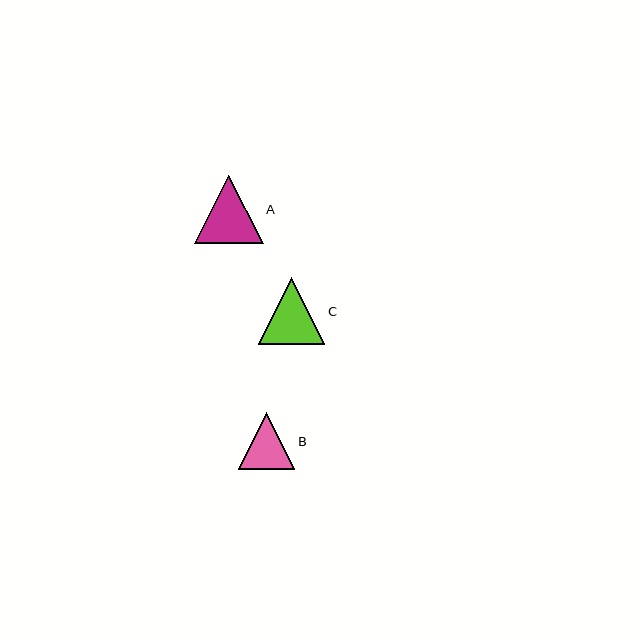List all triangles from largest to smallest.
From largest to smallest: A, C, B.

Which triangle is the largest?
Triangle A is the largest with a size of approximately 68 pixels.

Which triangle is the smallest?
Triangle B is the smallest with a size of approximately 57 pixels.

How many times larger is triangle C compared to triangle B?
Triangle C is approximately 1.2 times the size of triangle B.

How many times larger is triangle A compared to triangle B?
Triangle A is approximately 1.2 times the size of triangle B.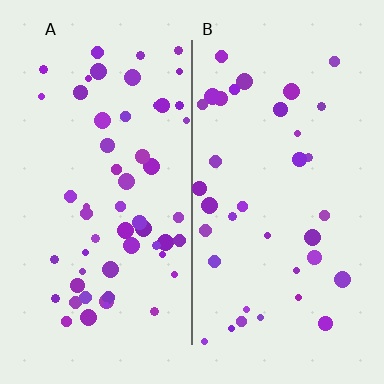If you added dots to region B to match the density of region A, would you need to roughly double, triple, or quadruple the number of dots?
Approximately double.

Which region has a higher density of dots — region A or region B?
A (the left).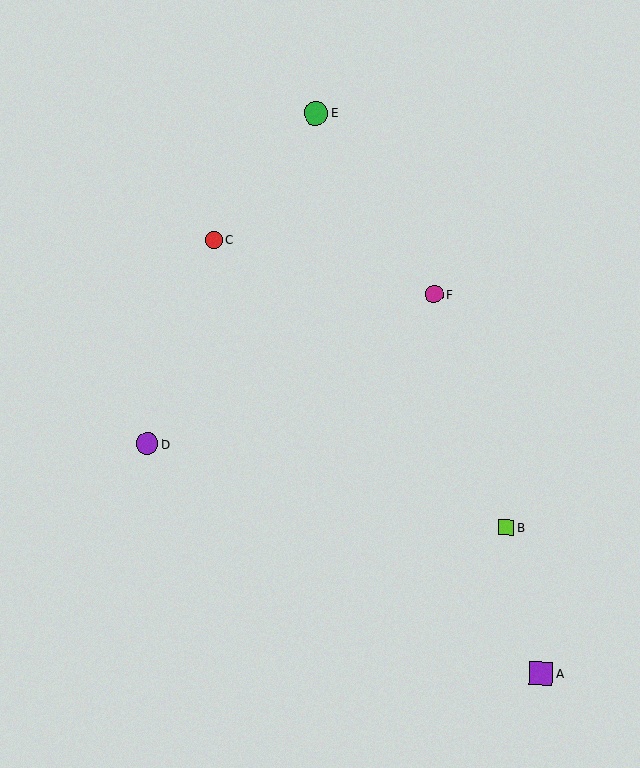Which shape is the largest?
The green circle (labeled E) is the largest.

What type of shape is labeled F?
Shape F is a magenta circle.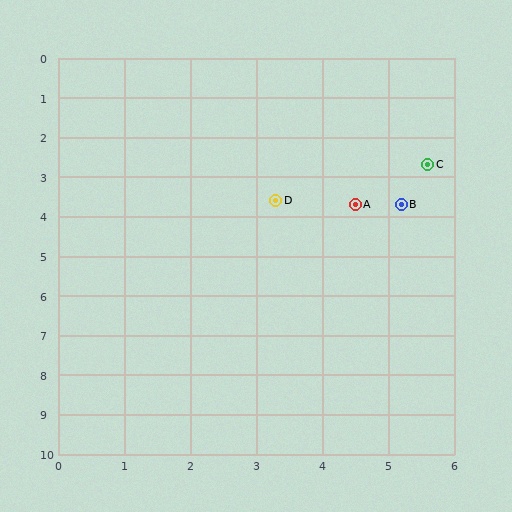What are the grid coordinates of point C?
Point C is at approximately (5.6, 2.7).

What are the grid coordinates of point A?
Point A is at approximately (4.5, 3.7).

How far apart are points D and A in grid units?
Points D and A are about 1.2 grid units apart.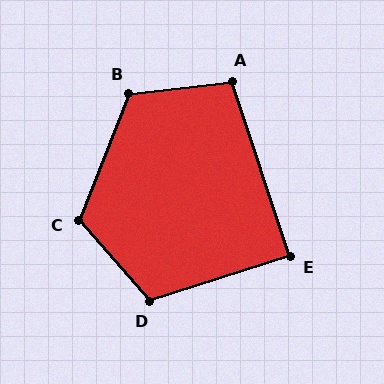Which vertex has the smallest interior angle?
E, at approximately 89 degrees.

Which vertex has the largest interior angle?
B, at approximately 118 degrees.